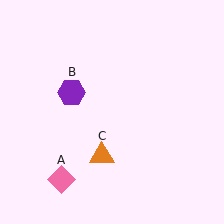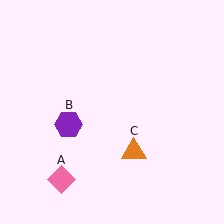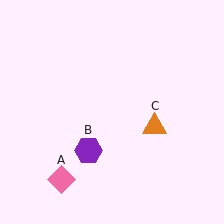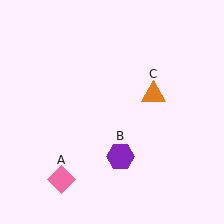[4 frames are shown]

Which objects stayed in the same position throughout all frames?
Pink diamond (object A) remained stationary.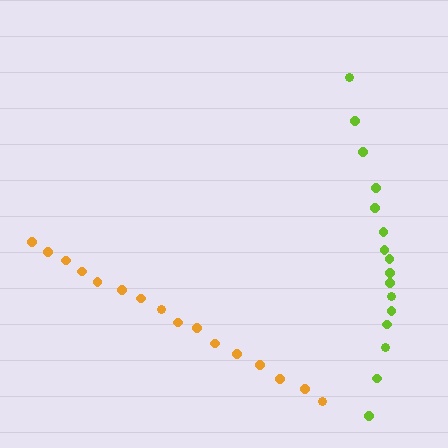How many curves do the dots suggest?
There are 2 distinct paths.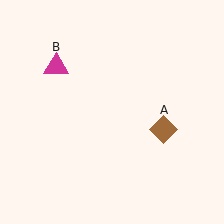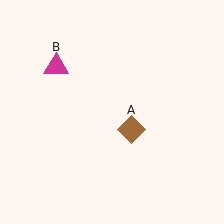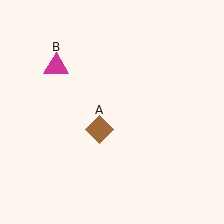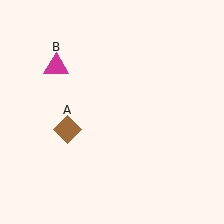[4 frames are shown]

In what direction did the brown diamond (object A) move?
The brown diamond (object A) moved left.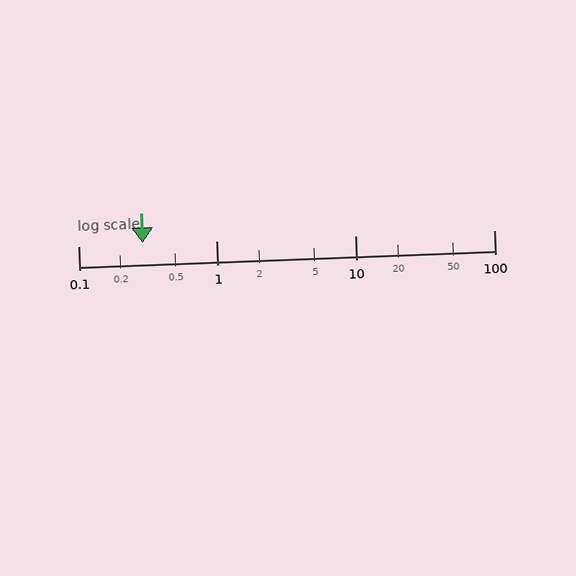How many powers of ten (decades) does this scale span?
The scale spans 3 decades, from 0.1 to 100.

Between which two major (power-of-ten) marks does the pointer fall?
The pointer is between 0.1 and 1.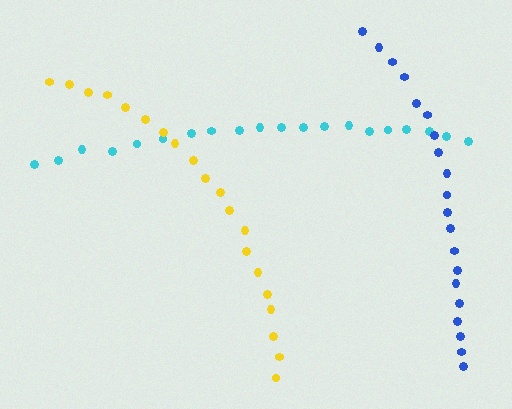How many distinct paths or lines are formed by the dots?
There are 3 distinct paths.